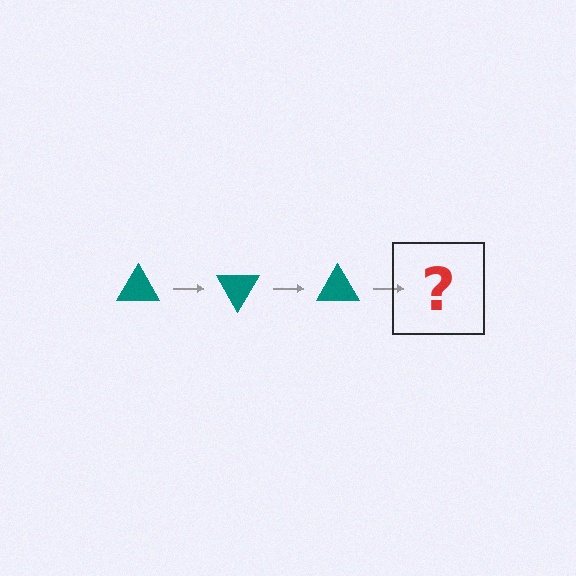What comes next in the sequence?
The next element should be a teal triangle rotated 180 degrees.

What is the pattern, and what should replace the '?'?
The pattern is that the triangle rotates 60 degrees each step. The '?' should be a teal triangle rotated 180 degrees.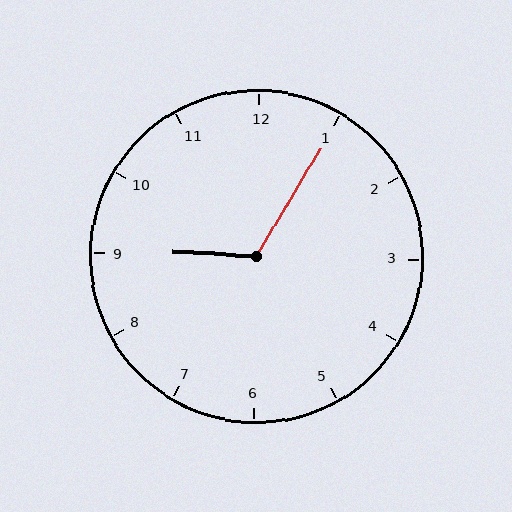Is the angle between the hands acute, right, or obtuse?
It is obtuse.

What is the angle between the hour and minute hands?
Approximately 118 degrees.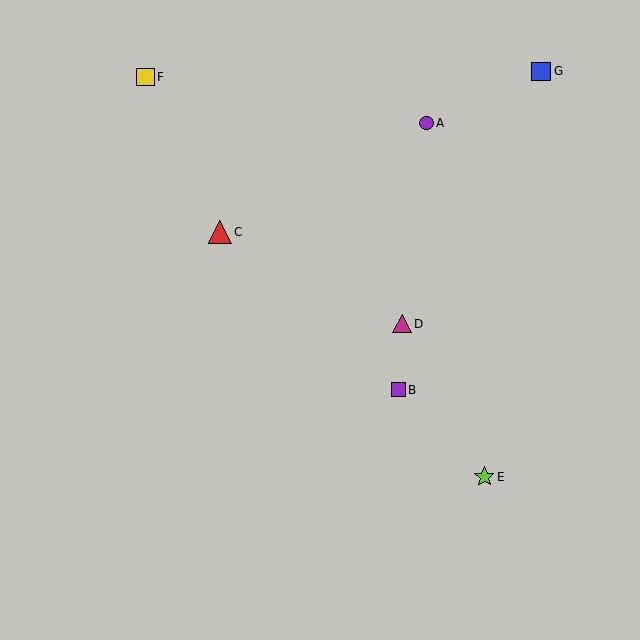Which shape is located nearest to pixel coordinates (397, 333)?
The magenta triangle (labeled D) at (402, 324) is nearest to that location.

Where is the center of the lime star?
The center of the lime star is at (484, 477).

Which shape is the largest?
The red triangle (labeled C) is the largest.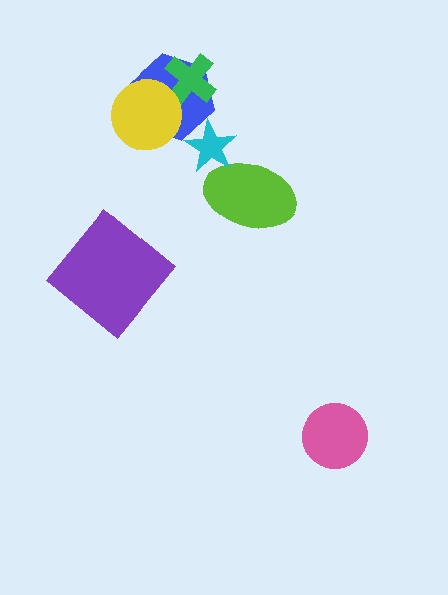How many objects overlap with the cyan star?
2 objects overlap with the cyan star.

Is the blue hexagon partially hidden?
Yes, it is partially covered by another shape.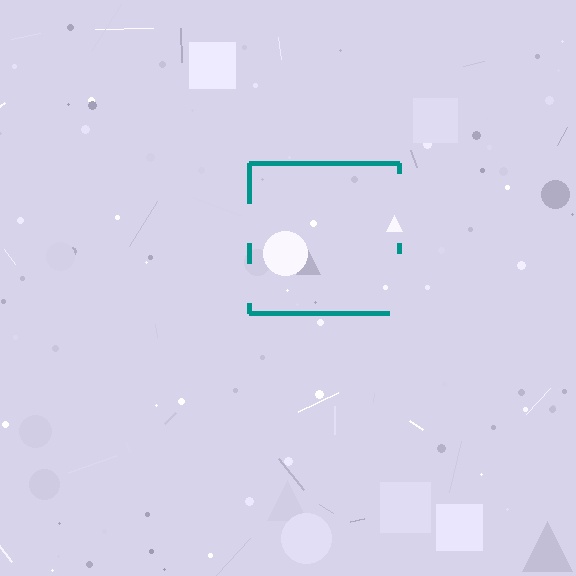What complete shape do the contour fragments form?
The contour fragments form a square.